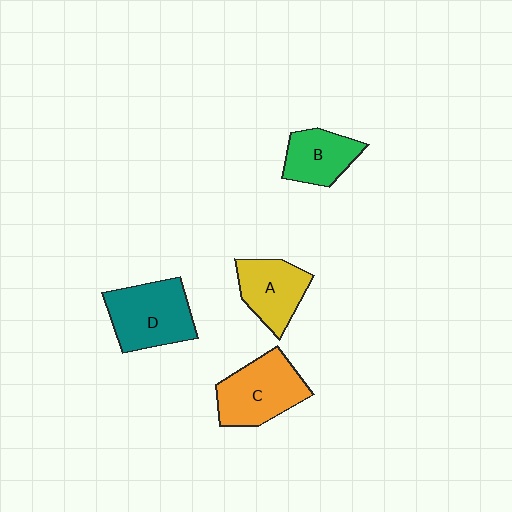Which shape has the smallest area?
Shape B (green).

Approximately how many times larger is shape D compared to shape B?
Approximately 1.5 times.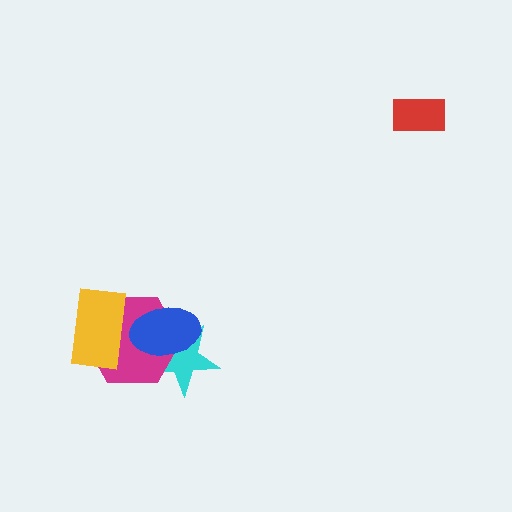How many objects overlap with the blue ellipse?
2 objects overlap with the blue ellipse.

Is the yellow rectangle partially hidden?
No, no other shape covers it.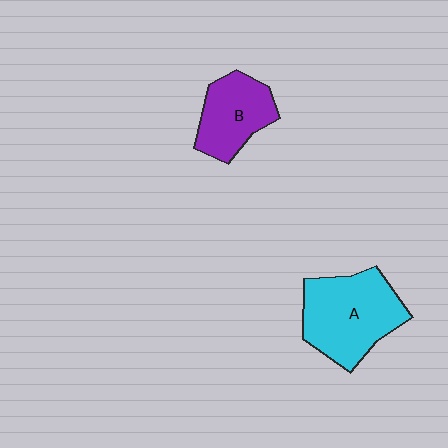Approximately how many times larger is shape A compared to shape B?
Approximately 1.5 times.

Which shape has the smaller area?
Shape B (purple).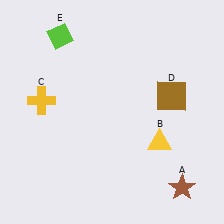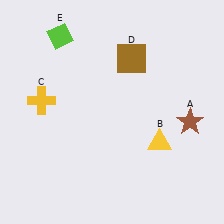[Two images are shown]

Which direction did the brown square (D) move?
The brown square (D) moved left.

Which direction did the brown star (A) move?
The brown star (A) moved up.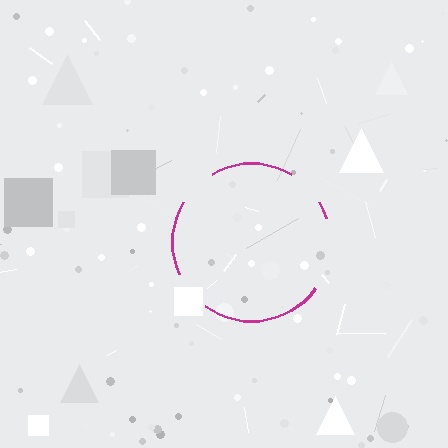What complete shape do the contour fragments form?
The contour fragments form a circle.